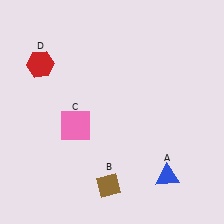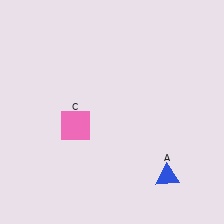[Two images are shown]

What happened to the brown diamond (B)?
The brown diamond (B) was removed in Image 2. It was in the bottom-left area of Image 1.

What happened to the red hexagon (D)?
The red hexagon (D) was removed in Image 2. It was in the top-left area of Image 1.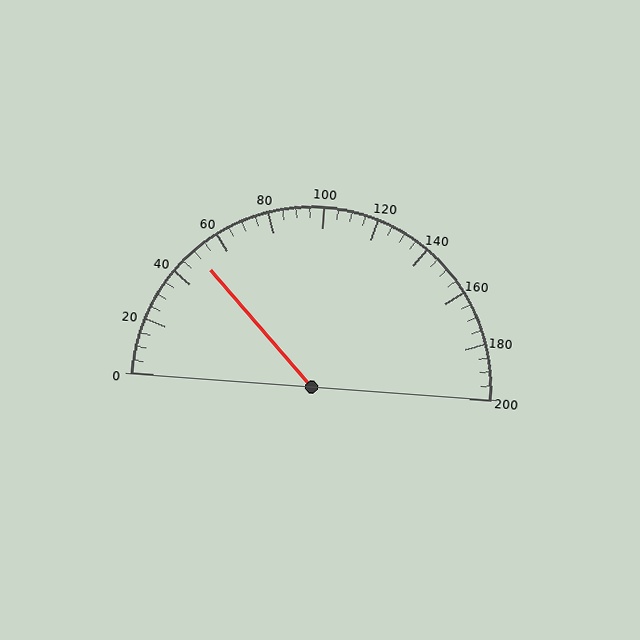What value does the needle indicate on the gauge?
The needle indicates approximately 50.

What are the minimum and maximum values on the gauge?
The gauge ranges from 0 to 200.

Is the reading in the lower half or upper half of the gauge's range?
The reading is in the lower half of the range (0 to 200).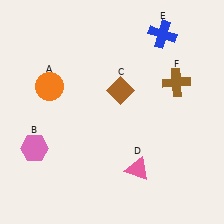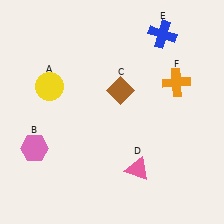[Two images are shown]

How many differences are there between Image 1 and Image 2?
There are 2 differences between the two images.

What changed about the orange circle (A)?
In Image 1, A is orange. In Image 2, it changed to yellow.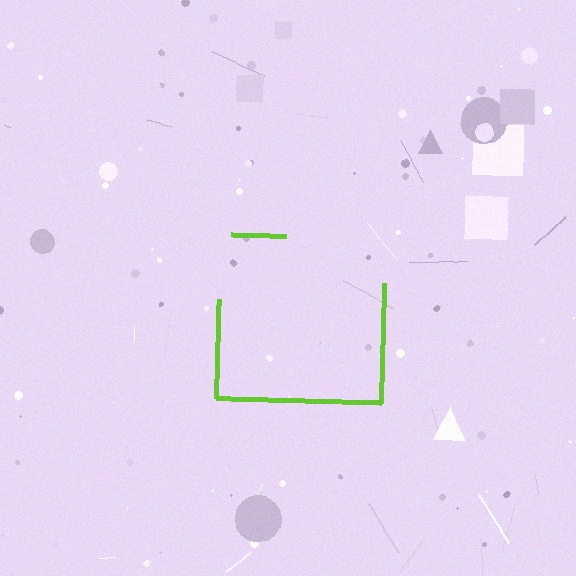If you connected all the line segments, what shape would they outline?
They would outline a square.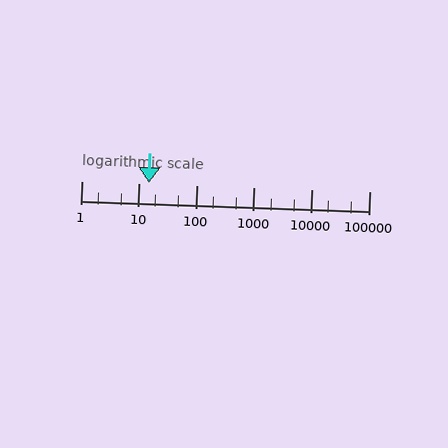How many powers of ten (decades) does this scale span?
The scale spans 5 decades, from 1 to 100000.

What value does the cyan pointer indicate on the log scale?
The pointer indicates approximately 15.